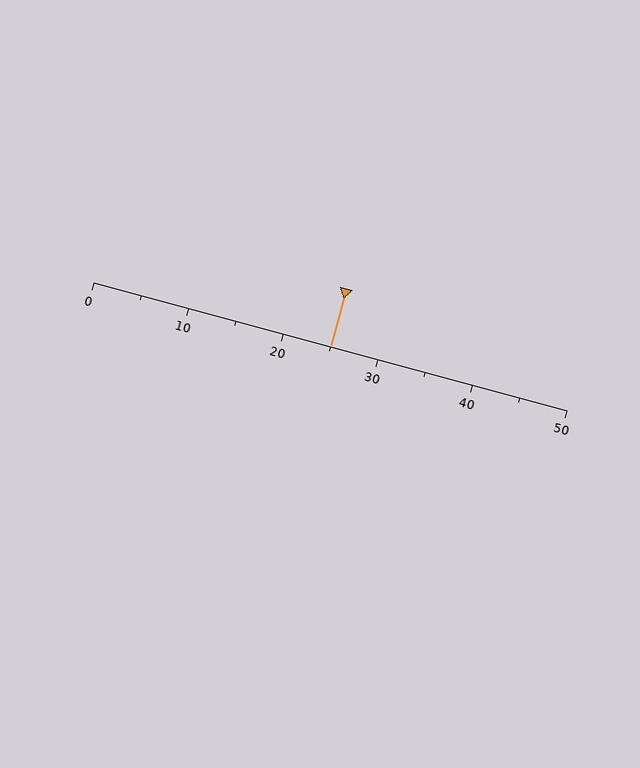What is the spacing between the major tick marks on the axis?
The major ticks are spaced 10 apart.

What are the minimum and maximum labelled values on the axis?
The axis runs from 0 to 50.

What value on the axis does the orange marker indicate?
The marker indicates approximately 25.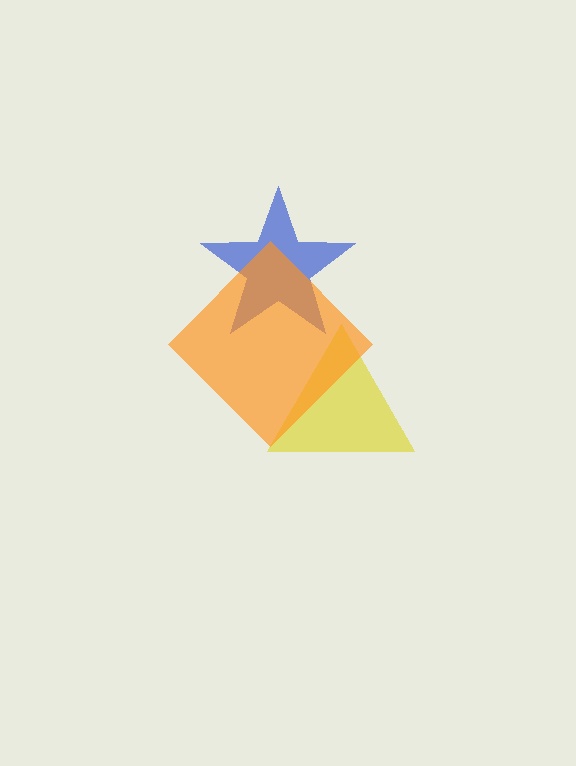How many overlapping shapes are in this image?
There are 3 overlapping shapes in the image.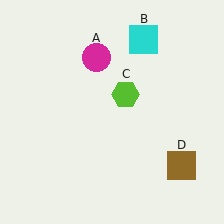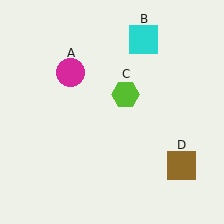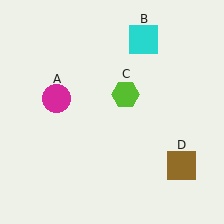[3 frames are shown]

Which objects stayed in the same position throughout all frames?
Cyan square (object B) and lime hexagon (object C) and brown square (object D) remained stationary.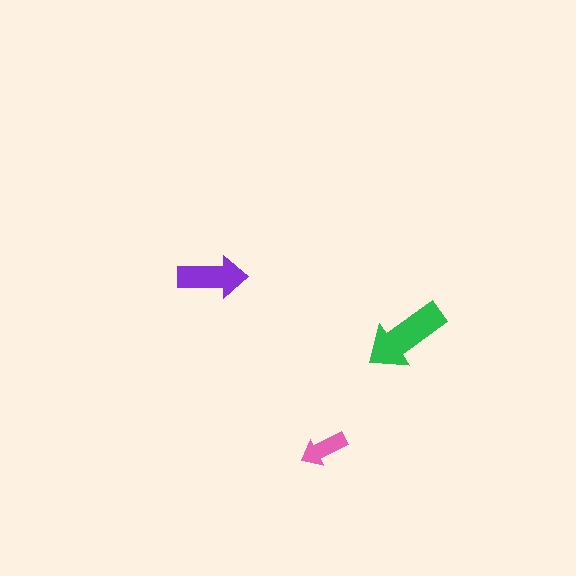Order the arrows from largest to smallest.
the green one, the purple one, the pink one.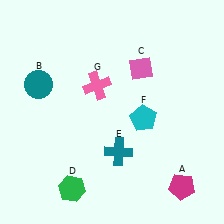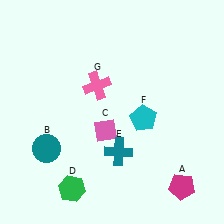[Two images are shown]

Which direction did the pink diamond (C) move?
The pink diamond (C) moved down.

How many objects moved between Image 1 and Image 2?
2 objects moved between the two images.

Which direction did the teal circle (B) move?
The teal circle (B) moved down.